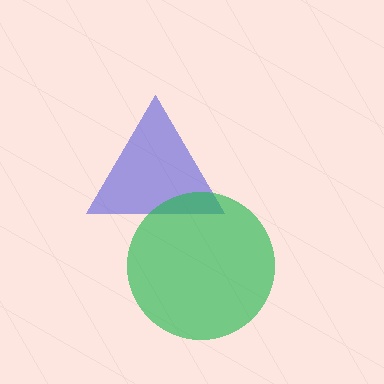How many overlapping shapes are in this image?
There are 2 overlapping shapes in the image.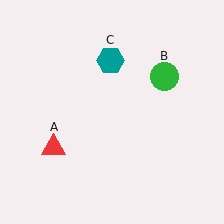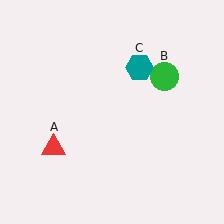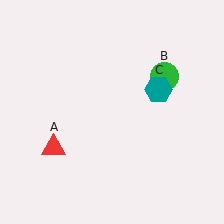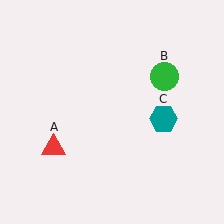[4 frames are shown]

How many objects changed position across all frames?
1 object changed position: teal hexagon (object C).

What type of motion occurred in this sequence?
The teal hexagon (object C) rotated clockwise around the center of the scene.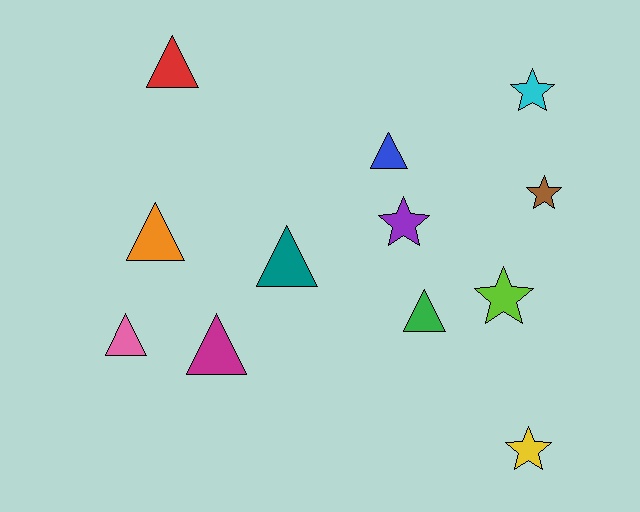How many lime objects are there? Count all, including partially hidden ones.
There is 1 lime object.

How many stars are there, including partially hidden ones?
There are 5 stars.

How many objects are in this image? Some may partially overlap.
There are 12 objects.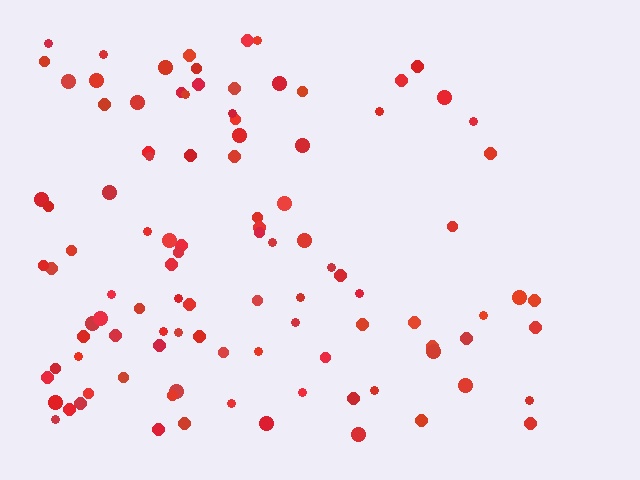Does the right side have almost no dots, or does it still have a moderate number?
Still a moderate number, just noticeably fewer than the left.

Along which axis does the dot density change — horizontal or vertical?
Horizontal.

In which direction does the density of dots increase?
From right to left, with the left side densest.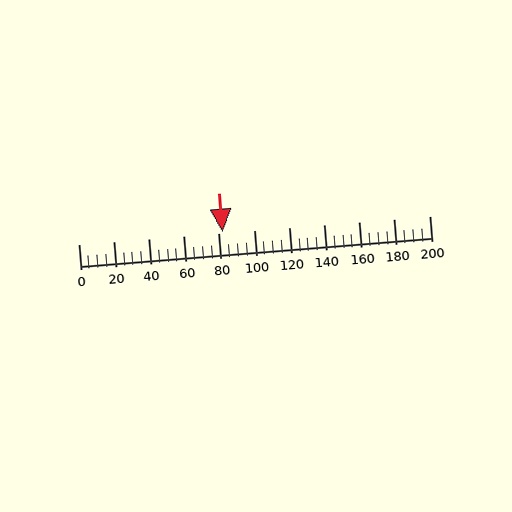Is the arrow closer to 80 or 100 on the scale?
The arrow is closer to 80.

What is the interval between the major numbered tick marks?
The major tick marks are spaced 20 units apart.